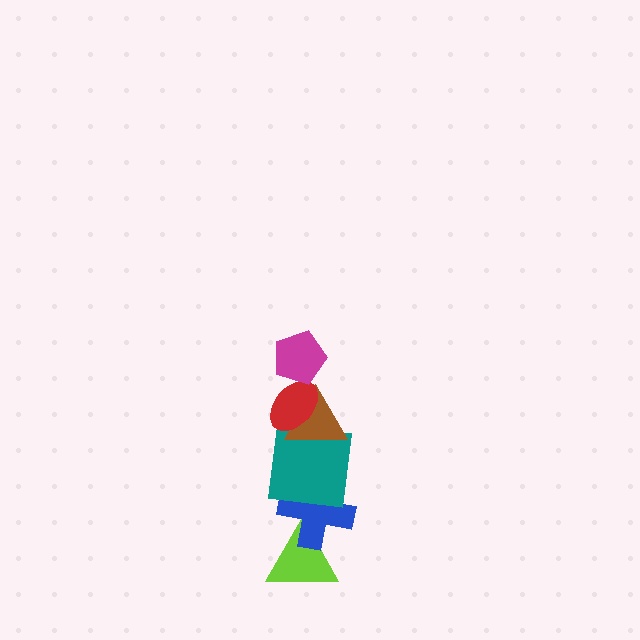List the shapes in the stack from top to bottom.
From top to bottom: the magenta pentagon, the red ellipse, the brown triangle, the teal square, the blue cross, the lime triangle.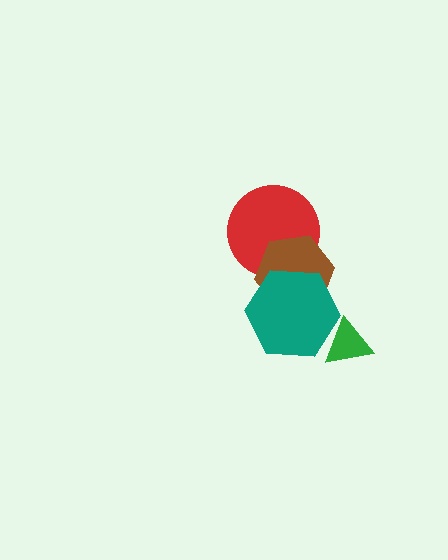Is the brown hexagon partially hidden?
Yes, it is partially covered by another shape.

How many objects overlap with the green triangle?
1 object overlaps with the green triangle.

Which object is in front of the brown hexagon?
The teal hexagon is in front of the brown hexagon.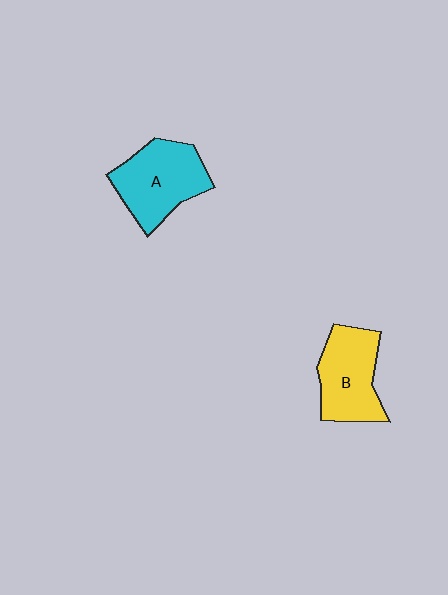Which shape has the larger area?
Shape A (cyan).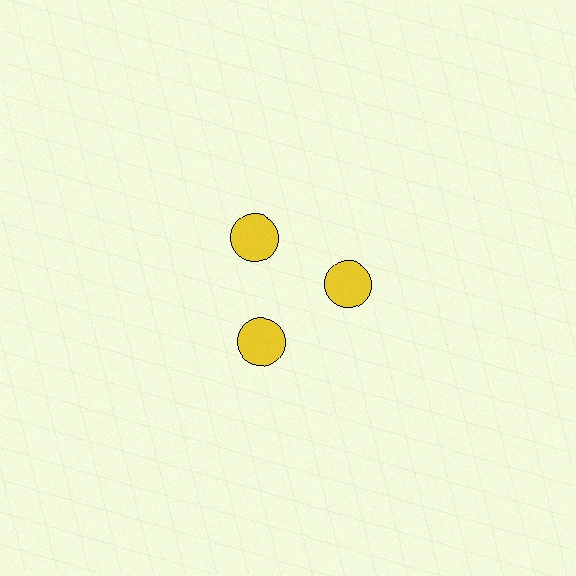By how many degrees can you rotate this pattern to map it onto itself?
The pattern maps onto itself every 120 degrees of rotation.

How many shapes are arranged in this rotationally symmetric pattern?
There are 3 shapes, arranged in 3 groups of 1.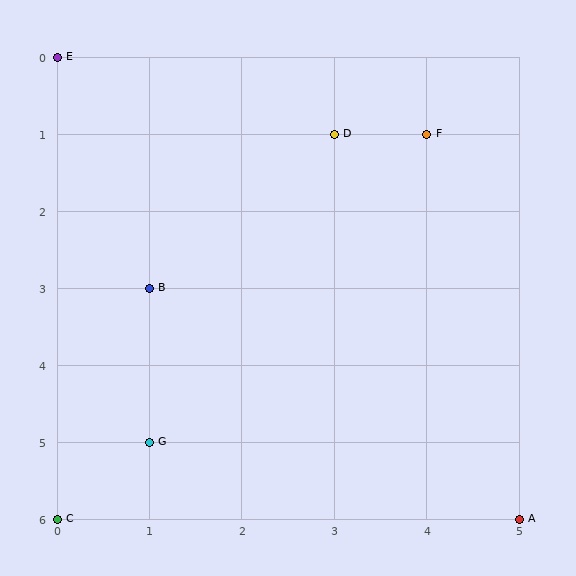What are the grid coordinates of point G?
Point G is at grid coordinates (1, 5).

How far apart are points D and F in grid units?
Points D and F are 1 column apart.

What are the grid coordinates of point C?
Point C is at grid coordinates (0, 6).